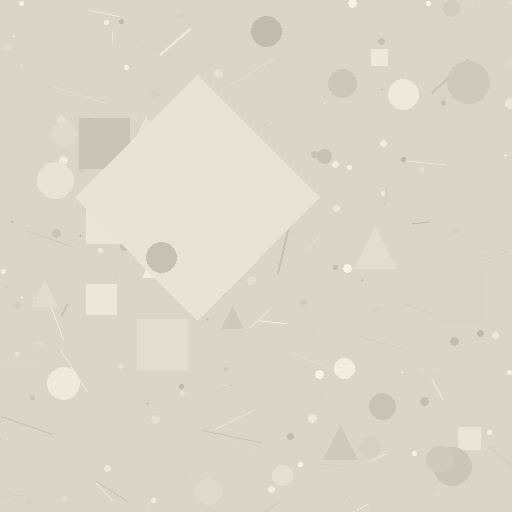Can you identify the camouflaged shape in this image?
The camouflaged shape is a diamond.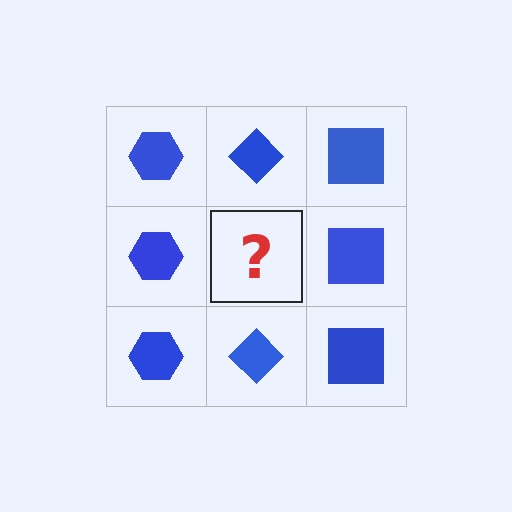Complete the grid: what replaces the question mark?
The question mark should be replaced with a blue diamond.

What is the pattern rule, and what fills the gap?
The rule is that each column has a consistent shape. The gap should be filled with a blue diamond.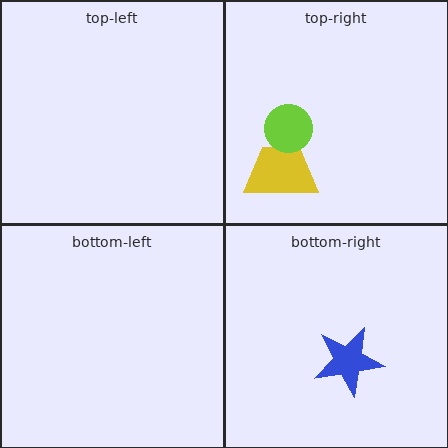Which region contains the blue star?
The bottom-right region.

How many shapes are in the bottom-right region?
1.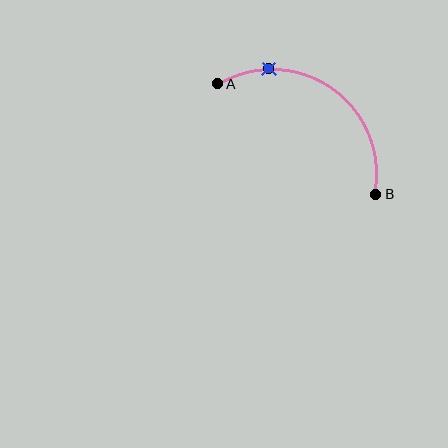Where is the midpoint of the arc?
The arc midpoint is the point on the curve farthest from the straight line joining A and B. It sits above and to the right of that line.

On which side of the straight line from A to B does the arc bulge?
The arc bulges above and to the right of the straight line connecting A and B.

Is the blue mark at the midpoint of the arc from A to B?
No. The blue mark lies on the arc but is closer to endpoint A. The arc midpoint would be at the point on the curve equidistant along the arc from both A and B.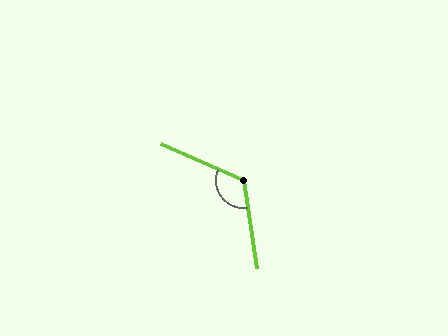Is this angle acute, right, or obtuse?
It is obtuse.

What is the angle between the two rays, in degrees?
Approximately 121 degrees.